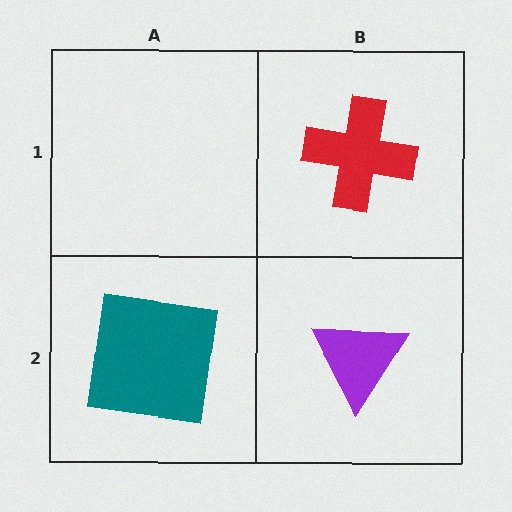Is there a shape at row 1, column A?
No, that cell is empty.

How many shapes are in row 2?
2 shapes.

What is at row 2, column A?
A teal square.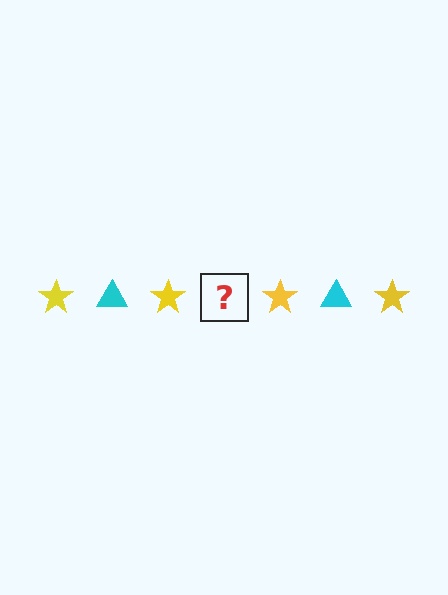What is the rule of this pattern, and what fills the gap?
The rule is that the pattern alternates between yellow star and cyan triangle. The gap should be filled with a cyan triangle.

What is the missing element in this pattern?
The missing element is a cyan triangle.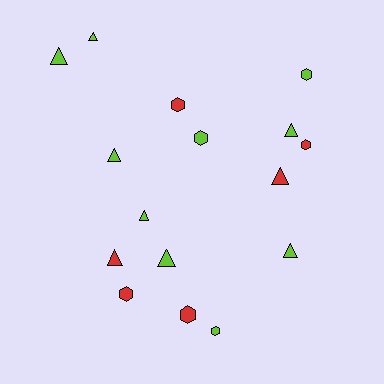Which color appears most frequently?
Lime, with 10 objects.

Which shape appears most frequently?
Triangle, with 9 objects.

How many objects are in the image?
There are 16 objects.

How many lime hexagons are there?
There are 3 lime hexagons.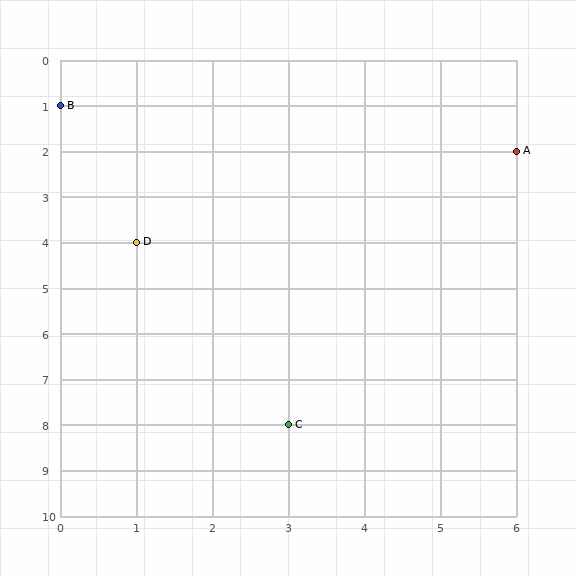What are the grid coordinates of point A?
Point A is at grid coordinates (6, 2).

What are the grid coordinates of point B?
Point B is at grid coordinates (0, 1).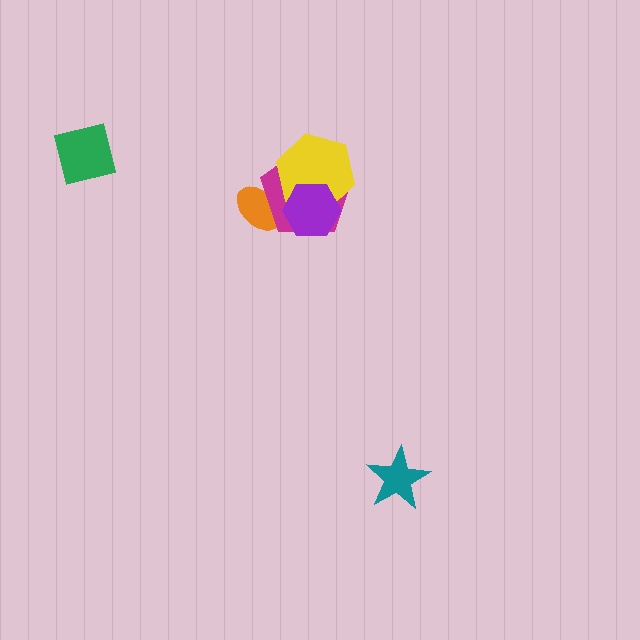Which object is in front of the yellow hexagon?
The purple hexagon is in front of the yellow hexagon.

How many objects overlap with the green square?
0 objects overlap with the green square.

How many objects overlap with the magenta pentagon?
3 objects overlap with the magenta pentagon.